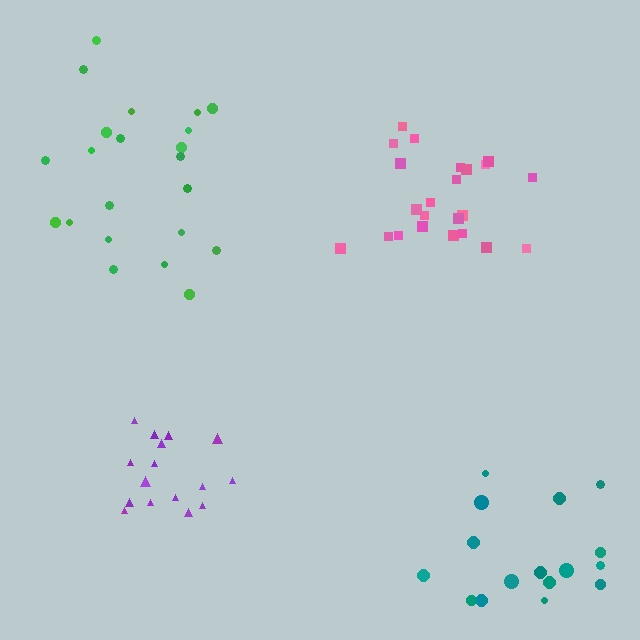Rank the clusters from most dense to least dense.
purple, pink, teal, green.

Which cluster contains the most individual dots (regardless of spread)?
Pink (23).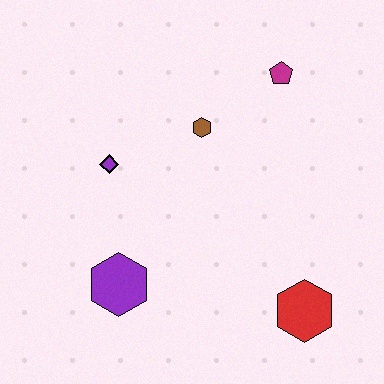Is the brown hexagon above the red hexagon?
Yes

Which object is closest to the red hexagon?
The purple hexagon is closest to the red hexagon.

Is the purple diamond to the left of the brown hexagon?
Yes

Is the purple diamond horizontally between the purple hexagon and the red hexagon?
No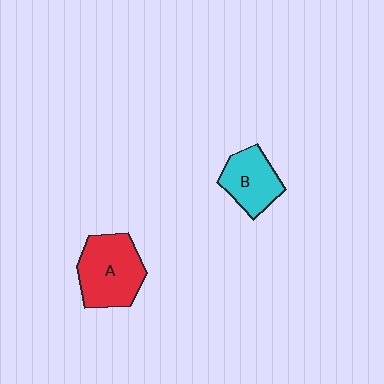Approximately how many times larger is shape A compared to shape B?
Approximately 1.4 times.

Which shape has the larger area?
Shape A (red).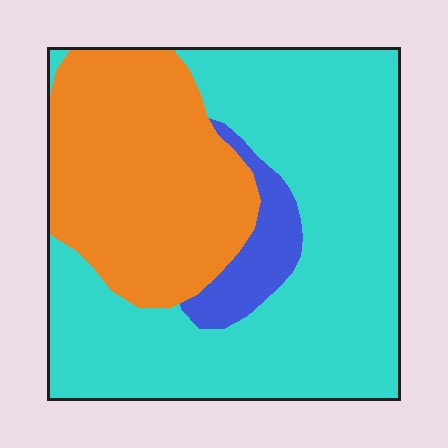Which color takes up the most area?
Cyan, at roughly 60%.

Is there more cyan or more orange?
Cyan.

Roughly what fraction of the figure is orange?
Orange takes up between a quarter and a half of the figure.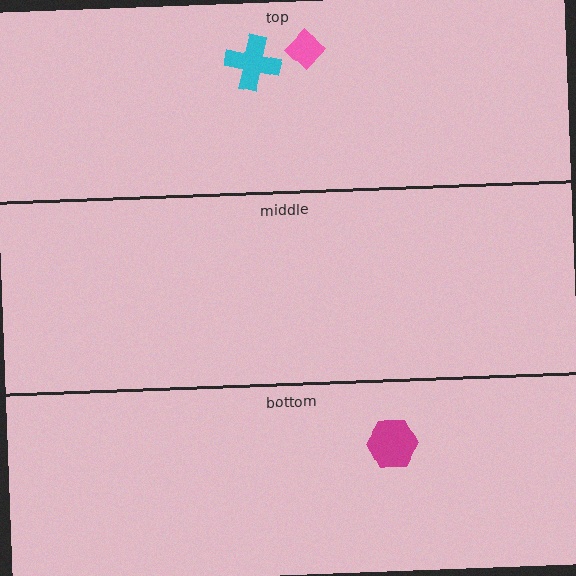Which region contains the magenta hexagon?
The bottom region.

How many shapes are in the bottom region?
1.